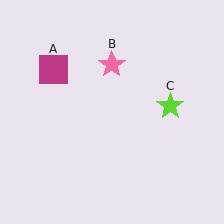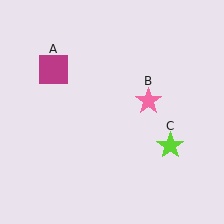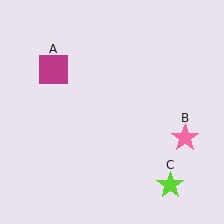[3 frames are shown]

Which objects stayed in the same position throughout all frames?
Magenta square (object A) remained stationary.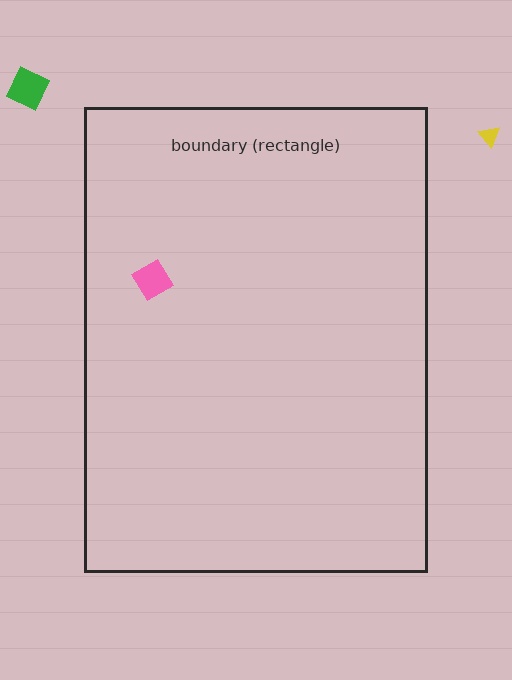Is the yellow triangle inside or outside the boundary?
Outside.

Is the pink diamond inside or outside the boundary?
Inside.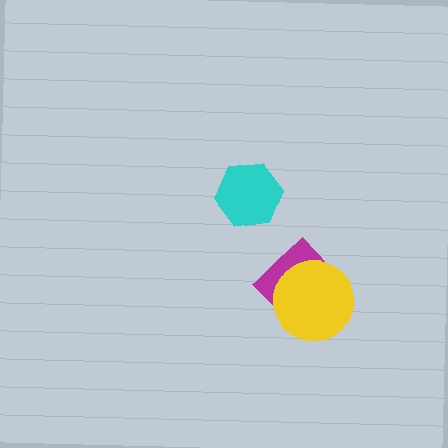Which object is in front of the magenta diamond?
The yellow circle is in front of the magenta diamond.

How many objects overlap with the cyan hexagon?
0 objects overlap with the cyan hexagon.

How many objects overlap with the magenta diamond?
1 object overlaps with the magenta diamond.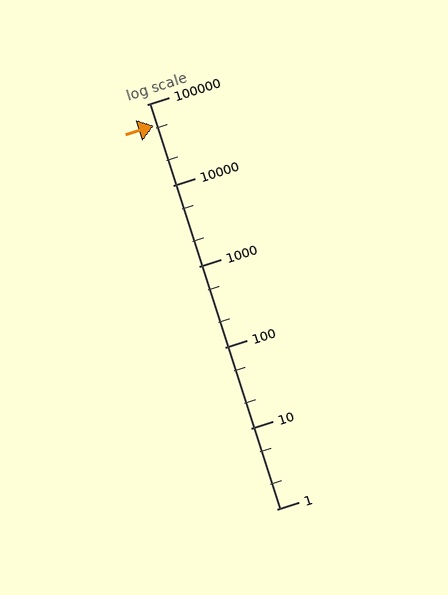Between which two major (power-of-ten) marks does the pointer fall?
The pointer is between 10000 and 100000.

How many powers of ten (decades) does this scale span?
The scale spans 5 decades, from 1 to 100000.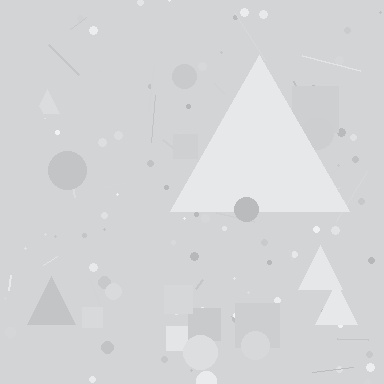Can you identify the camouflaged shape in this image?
The camouflaged shape is a triangle.